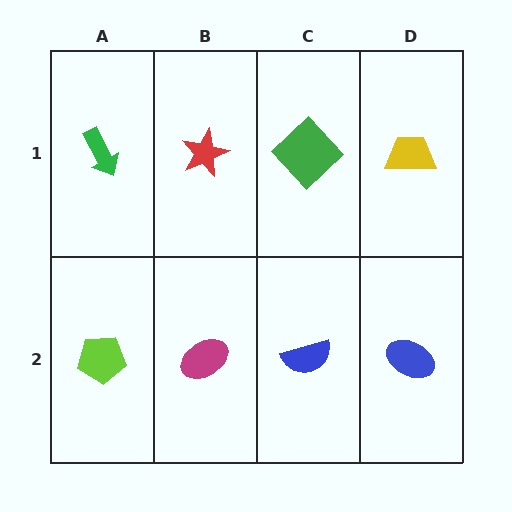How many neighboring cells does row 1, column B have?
3.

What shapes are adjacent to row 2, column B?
A red star (row 1, column B), a lime pentagon (row 2, column A), a blue semicircle (row 2, column C).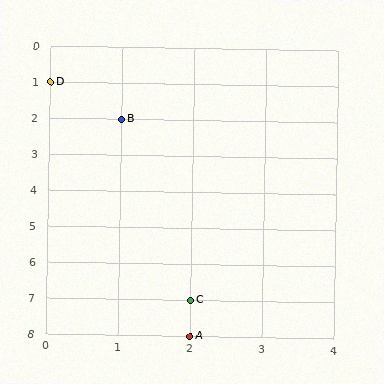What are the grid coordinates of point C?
Point C is at grid coordinates (2, 7).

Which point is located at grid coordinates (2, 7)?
Point C is at (2, 7).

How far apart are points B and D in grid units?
Points B and D are 1 column and 1 row apart (about 1.4 grid units diagonally).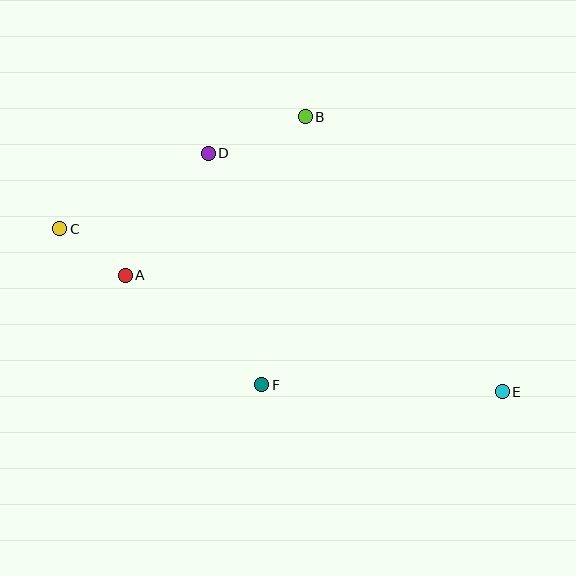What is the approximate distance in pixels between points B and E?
The distance between B and E is approximately 338 pixels.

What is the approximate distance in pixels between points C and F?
The distance between C and F is approximately 255 pixels.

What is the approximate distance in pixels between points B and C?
The distance between B and C is approximately 270 pixels.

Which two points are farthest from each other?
Points C and E are farthest from each other.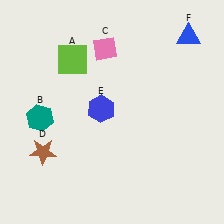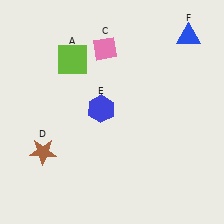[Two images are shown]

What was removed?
The teal hexagon (B) was removed in Image 2.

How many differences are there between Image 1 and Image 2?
There is 1 difference between the two images.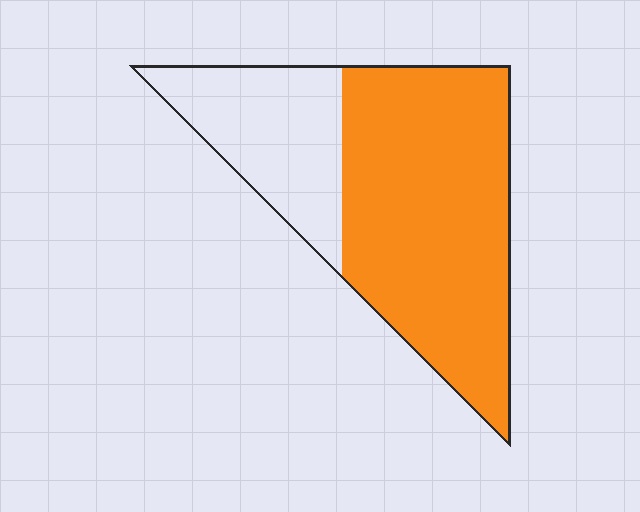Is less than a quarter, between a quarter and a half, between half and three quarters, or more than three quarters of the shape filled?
Between half and three quarters.